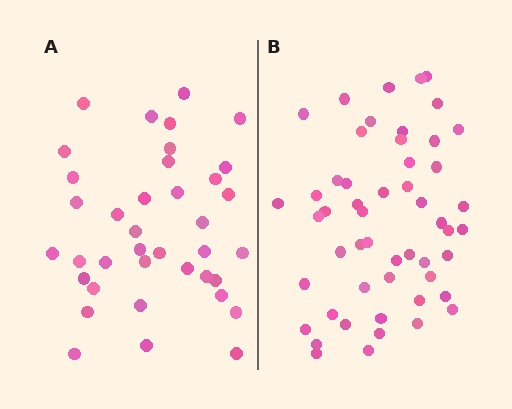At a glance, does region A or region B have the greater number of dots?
Region B (the right region) has more dots.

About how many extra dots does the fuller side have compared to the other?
Region B has approximately 15 more dots than region A.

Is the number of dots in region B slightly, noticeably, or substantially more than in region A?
Region B has noticeably more, but not dramatically so. The ratio is roughly 1.4 to 1.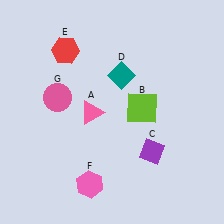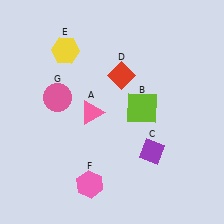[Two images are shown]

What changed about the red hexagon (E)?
In Image 1, E is red. In Image 2, it changed to yellow.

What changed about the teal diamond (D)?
In Image 1, D is teal. In Image 2, it changed to red.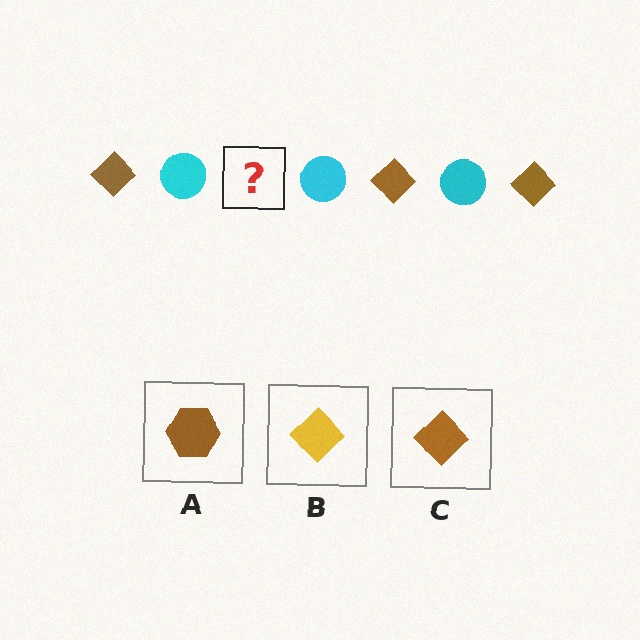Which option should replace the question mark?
Option C.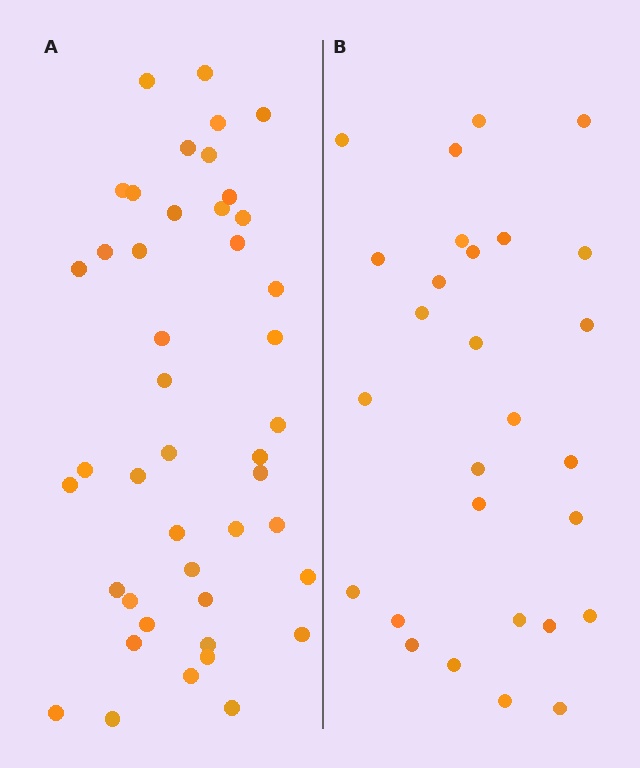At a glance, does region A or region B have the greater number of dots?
Region A (the left region) has more dots.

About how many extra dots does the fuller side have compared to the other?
Region A has approximately 15 more dots than region B.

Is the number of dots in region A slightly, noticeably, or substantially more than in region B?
Region A has substantially more. The ratio is roughly 1.6 to 1.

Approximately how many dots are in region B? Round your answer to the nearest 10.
About 30 dots. (The exact count is 28, which rounds to 30.)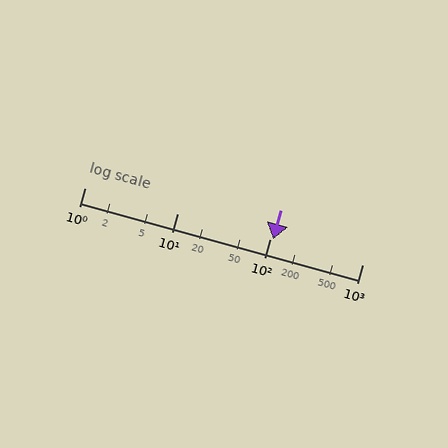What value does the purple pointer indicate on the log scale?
The pointer indicates approximately 110.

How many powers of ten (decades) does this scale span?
The scale spans 3 decades, from 1 to 1000.